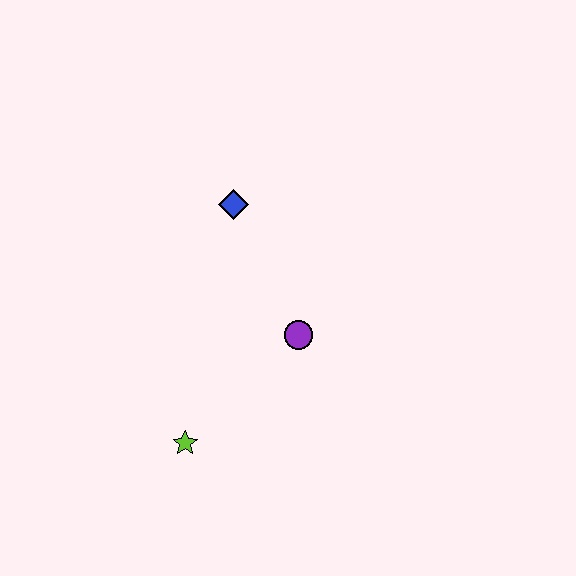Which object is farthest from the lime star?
The blue diamond is farthest from the lime star.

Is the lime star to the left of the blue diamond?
Yes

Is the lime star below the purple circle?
Yes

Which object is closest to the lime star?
The purple circle is closest to the lime star.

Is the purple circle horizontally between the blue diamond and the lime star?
No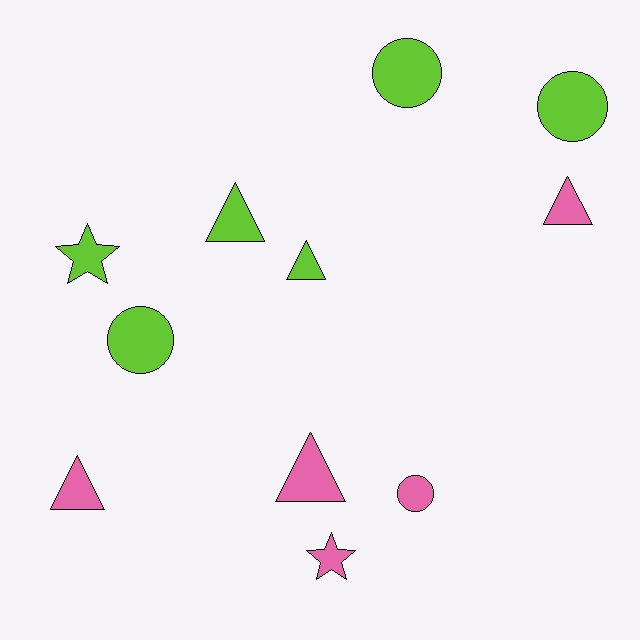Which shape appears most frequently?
Triangle, with 5 objects.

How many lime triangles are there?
There are 2 lime triangles.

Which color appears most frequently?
Lime, with 6 objects.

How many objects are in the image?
There are 11 objects.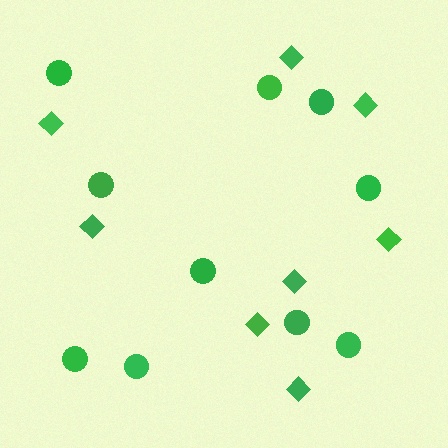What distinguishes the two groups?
There are 2 groups: one group of circles (10) and one group of diamonds (8).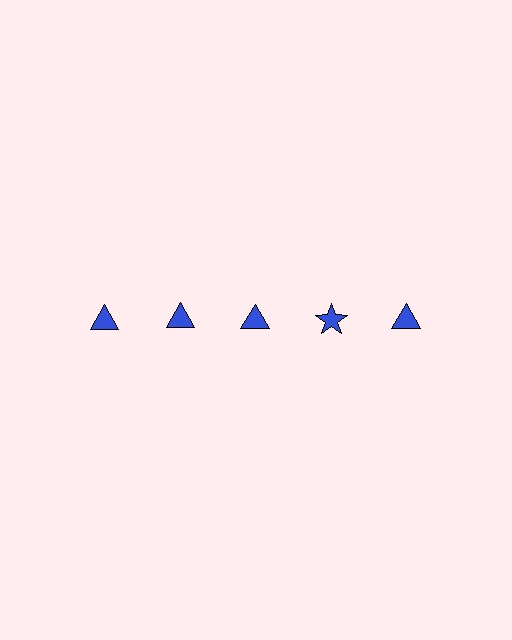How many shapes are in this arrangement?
There are 5 shapes arranged in a grid pattern.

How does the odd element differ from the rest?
It has a different shape: star instead of triangle.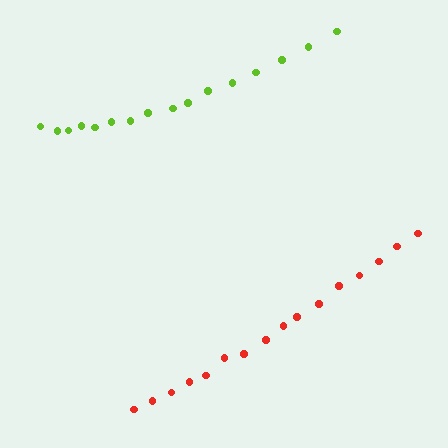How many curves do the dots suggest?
There are 2 distinct paths.